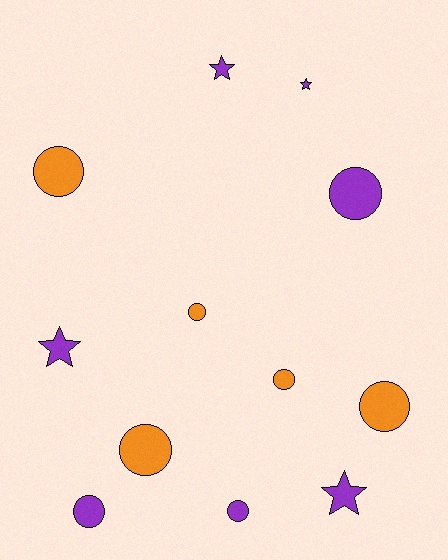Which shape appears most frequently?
Circle, with 8 objects.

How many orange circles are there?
There are 5 orange circles.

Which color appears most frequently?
Purple, with 7 objects.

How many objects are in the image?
There are 12 objects.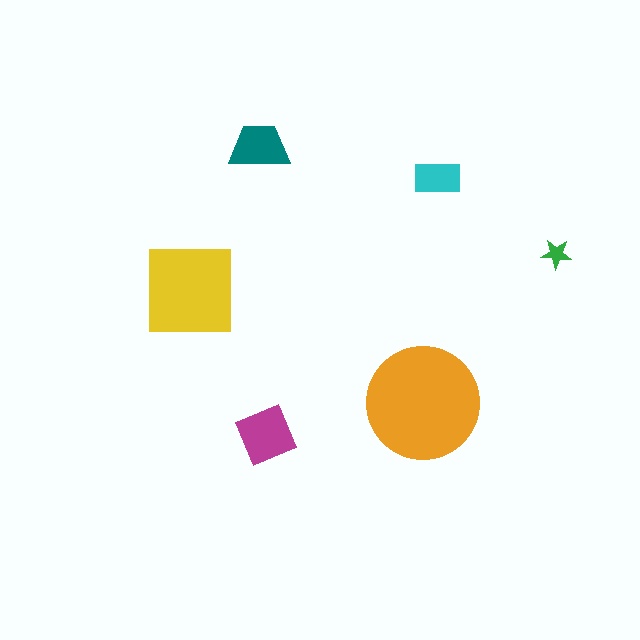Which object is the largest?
The orange circle.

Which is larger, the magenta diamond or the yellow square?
The yellow square.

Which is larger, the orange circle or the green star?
The orange circle.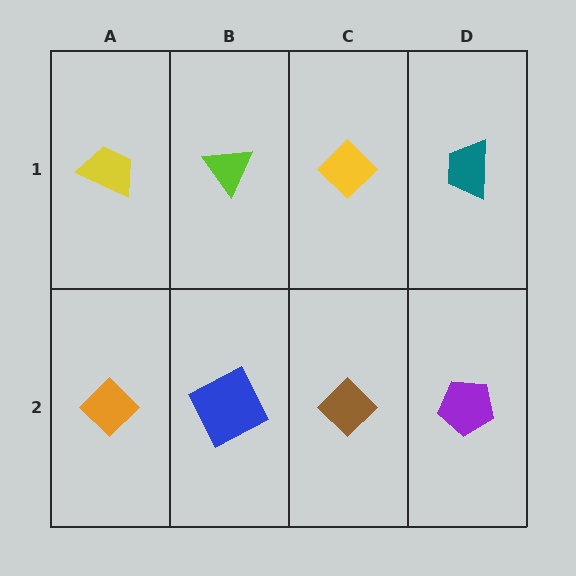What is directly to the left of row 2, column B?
An orange diamond.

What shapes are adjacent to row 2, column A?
A yellow trapezoid (row 1, column A), a blue square (row 2, column B).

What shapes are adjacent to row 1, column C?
A brown diamond (row 2, column C), a lime triangle (row 1, column B), a teal trapezoid (row 1, column D).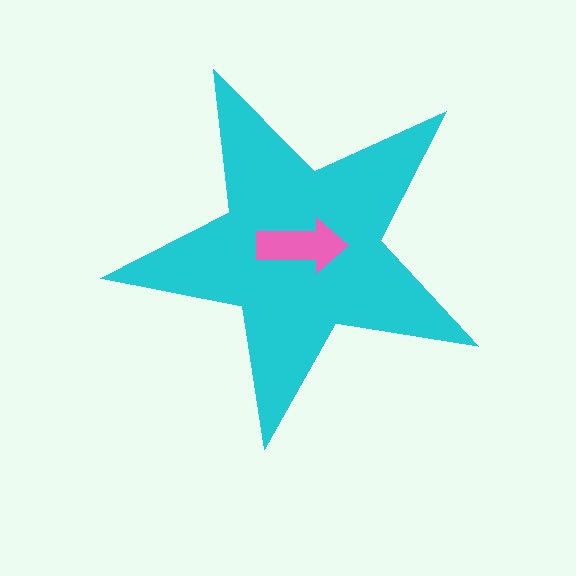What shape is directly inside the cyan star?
The pink arrow.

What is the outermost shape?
The cyan star.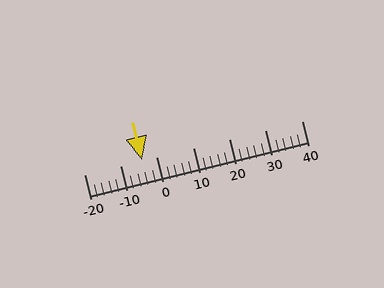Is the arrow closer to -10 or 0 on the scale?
The arrow is closer to 0.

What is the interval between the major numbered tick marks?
The major tick marks are spaced 10 units apart.